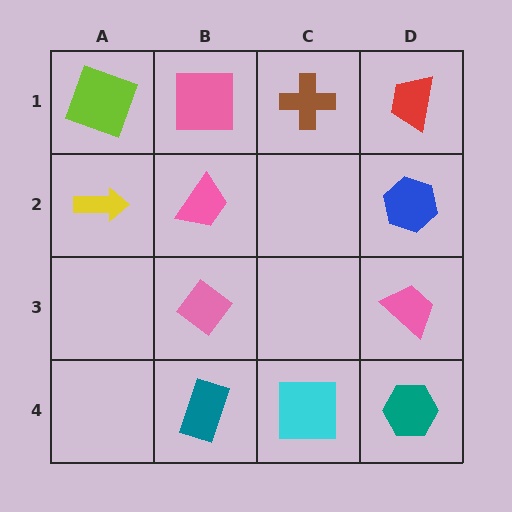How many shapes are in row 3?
2 shapes.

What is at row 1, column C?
A brown cross.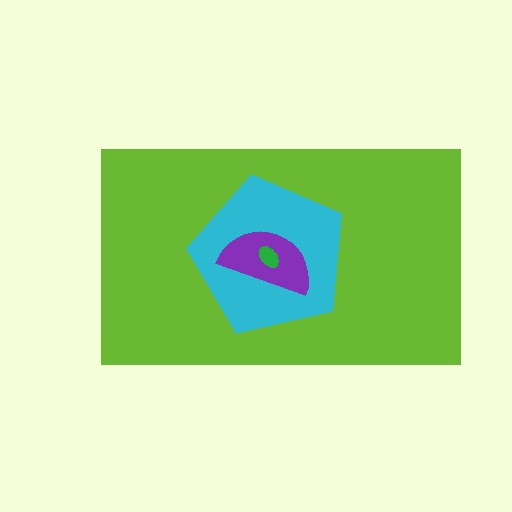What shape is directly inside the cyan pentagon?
The purple semicircle.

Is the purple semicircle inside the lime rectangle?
Yes.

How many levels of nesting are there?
4.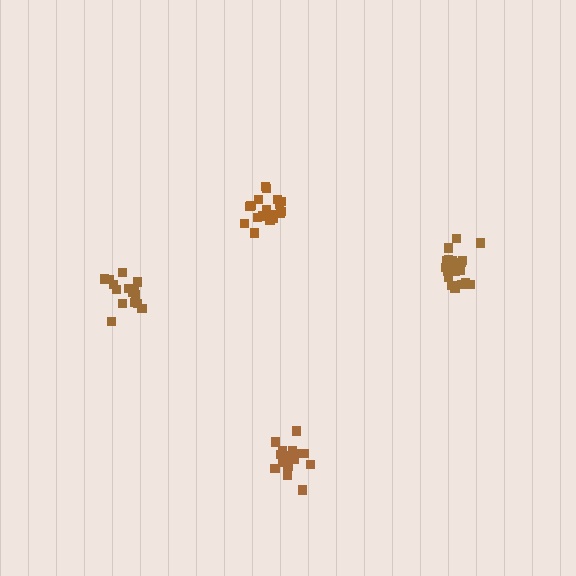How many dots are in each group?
Group 1: 15 dots, Group 2: 17 dots, Group 3: 20 dots, Group 4: 18 dots (70 total).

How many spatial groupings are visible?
There are 4 spatial groupings.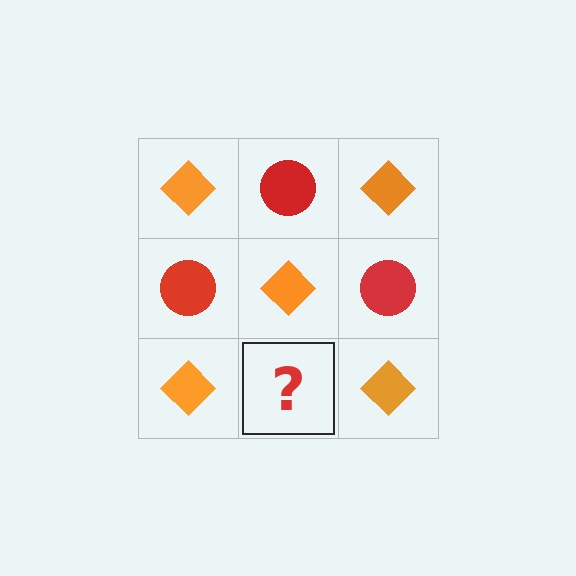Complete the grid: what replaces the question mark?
The question mark should be replaced with a red circle.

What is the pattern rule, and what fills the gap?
The rule is that it alternates orange diamond and red circle in a checkerboard pattern. The gap should be filled with a red circle.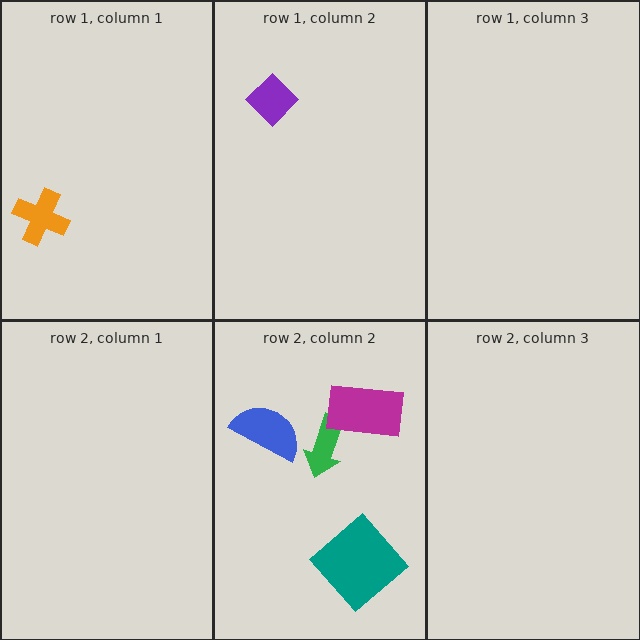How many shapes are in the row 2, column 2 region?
4.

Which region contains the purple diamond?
The row 1, column 2 region.